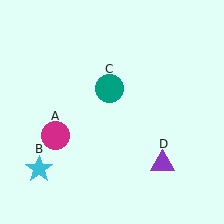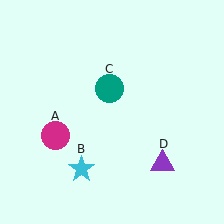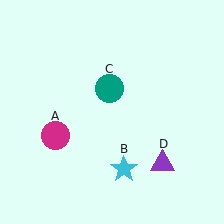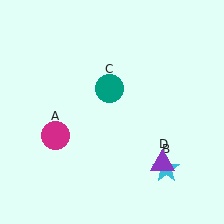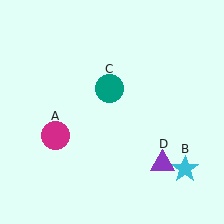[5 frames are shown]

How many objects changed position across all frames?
1 object changed position: cyan star (object B).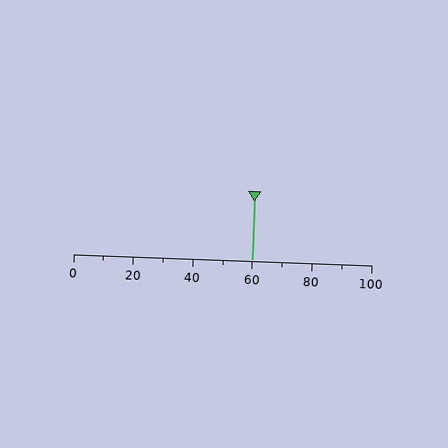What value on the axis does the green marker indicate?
The marker indicates approximately 60.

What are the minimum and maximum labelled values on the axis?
The axis runs from 0 to 100.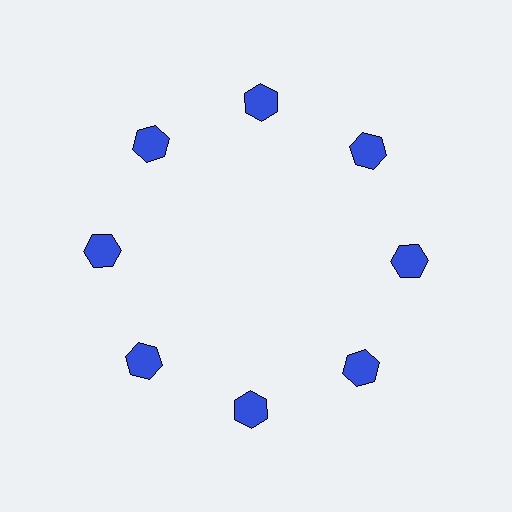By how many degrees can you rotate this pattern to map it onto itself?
The pattern maps onto itself every 45 degrees of rotation.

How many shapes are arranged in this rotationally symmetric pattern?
There are 8 shapes, arranged in 8 groups of 1.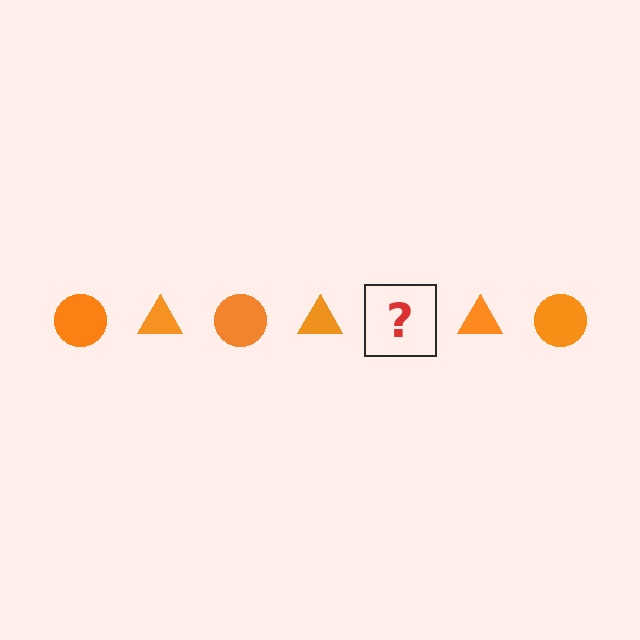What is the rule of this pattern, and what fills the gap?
The rule is that the pattern cycles through circle, triangle shapes in orange. The gap should be filled with an orange circle.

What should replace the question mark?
The question mark should be replaced with an orange circle.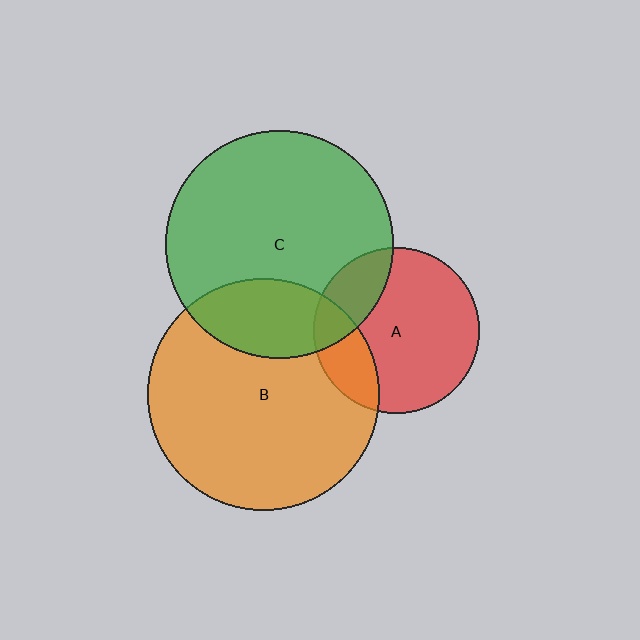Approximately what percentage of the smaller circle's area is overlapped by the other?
Approximately 20%.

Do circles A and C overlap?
Yes.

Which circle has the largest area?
Circle B (orange).